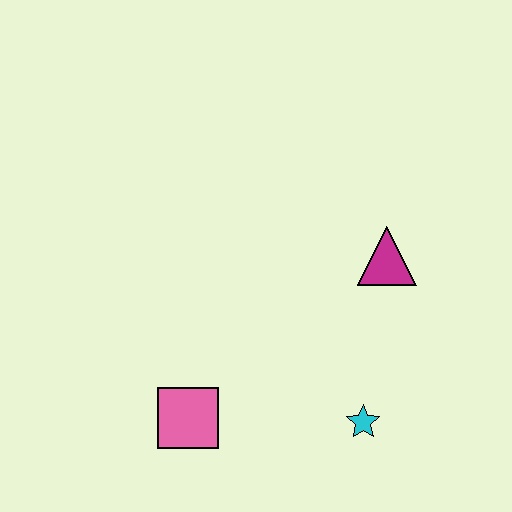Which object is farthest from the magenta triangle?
The pink square is farthest from the magenta triangle.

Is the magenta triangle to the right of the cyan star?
Yes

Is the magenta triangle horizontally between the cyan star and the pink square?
No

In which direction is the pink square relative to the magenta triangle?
The pink square is to the left of the magenta triangle.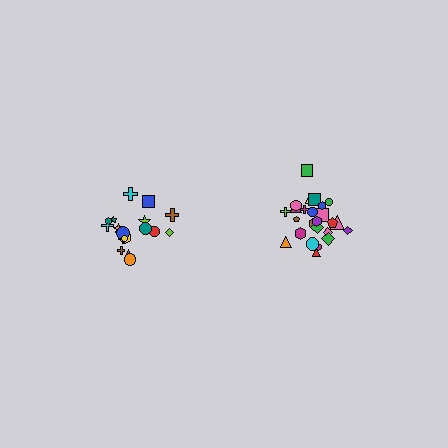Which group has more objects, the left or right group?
The right group.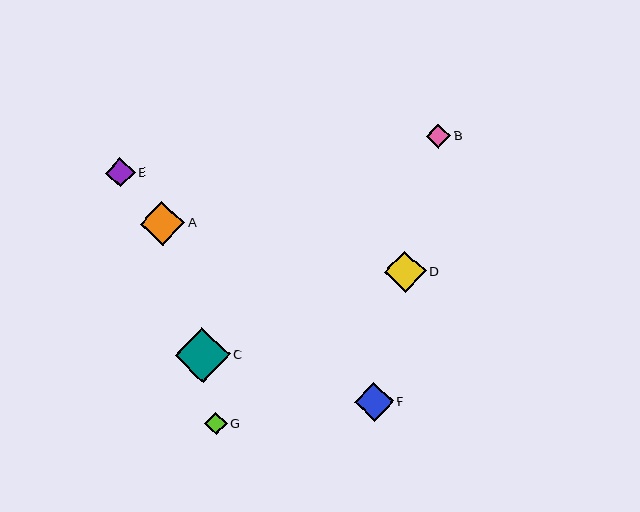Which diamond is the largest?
Diamond C is the largest with a size of approximately 55 pixels.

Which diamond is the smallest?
Diamond G is the smallest with a size of approximately 22 pixels.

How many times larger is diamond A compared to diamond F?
Diamond A is approximately 1.2 times the size of diamond F.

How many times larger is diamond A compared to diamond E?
Diamond A is approximately 1.5 times the size of diamond E.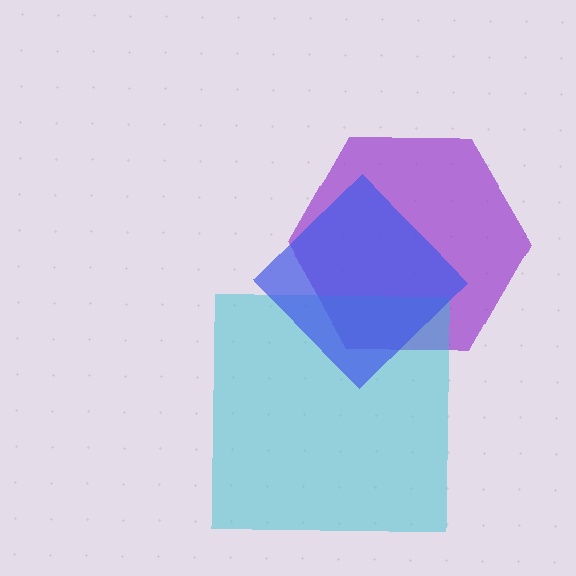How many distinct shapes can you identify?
There are 3 distinct shapes: a purple hexagon, a cyan square, a blue diamond.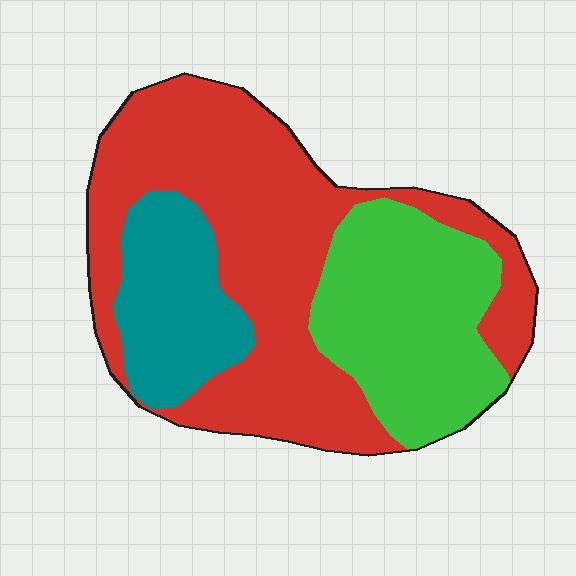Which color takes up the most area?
Red, at roughly 55%.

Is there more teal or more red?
Red.